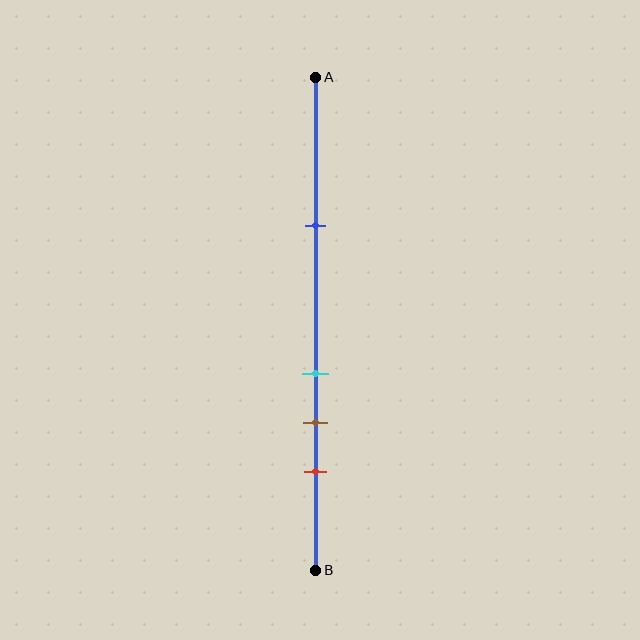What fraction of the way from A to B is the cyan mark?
The cyan mark is approximately 60% (0.6) of the way from A to B.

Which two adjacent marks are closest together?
The cyan and brown marks are the closest adjacent pair.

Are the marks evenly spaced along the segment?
No, the marks are not evenly spaced.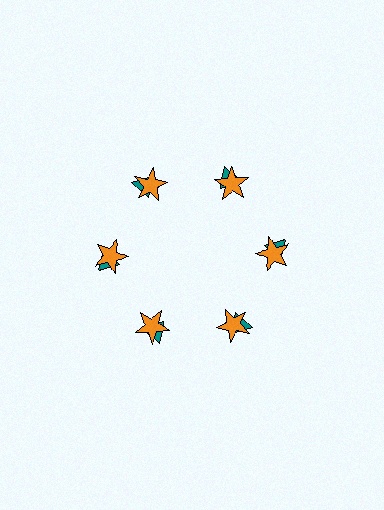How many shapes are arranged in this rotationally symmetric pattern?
There are 12 shapes, arranged in 6 groups of 2.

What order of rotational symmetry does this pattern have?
This pattern has 6-fold rotational symmetry.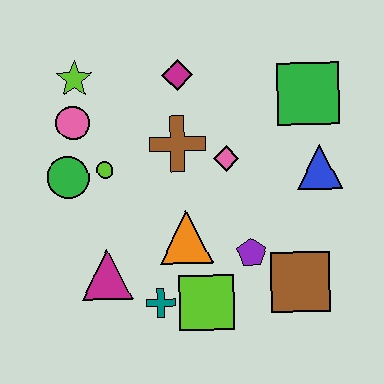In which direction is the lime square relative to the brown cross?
The lime square is below the brown cross.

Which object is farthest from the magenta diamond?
The brown square is farthest from the magenta diamond.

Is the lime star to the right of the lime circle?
No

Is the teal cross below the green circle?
Yes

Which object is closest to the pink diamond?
The brown cross is closest to the pink diamond.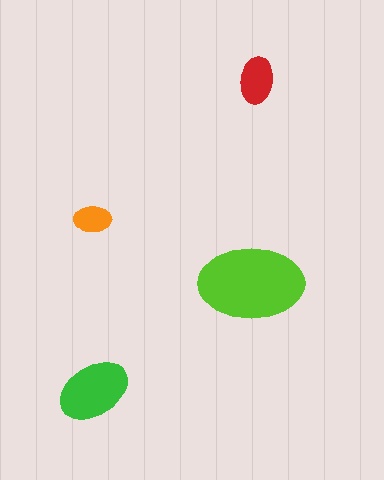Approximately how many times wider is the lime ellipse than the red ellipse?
About 2 times wider.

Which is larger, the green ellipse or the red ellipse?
The green one.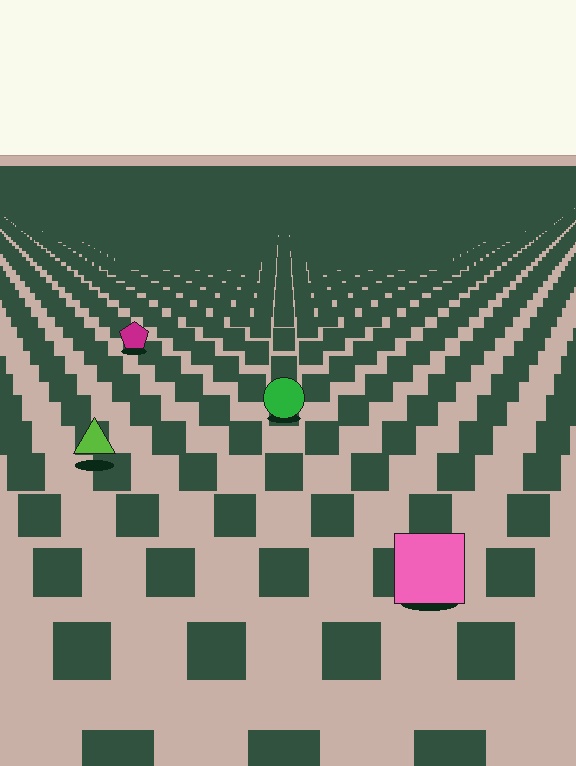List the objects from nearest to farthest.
From nearest to farthest: the pink square, the lime triangle, the green circle, the magenta pentagon.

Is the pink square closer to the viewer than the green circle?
Yes. The pink square is closer — you can tell from the texture gradient: the ground texture is coarser near it.